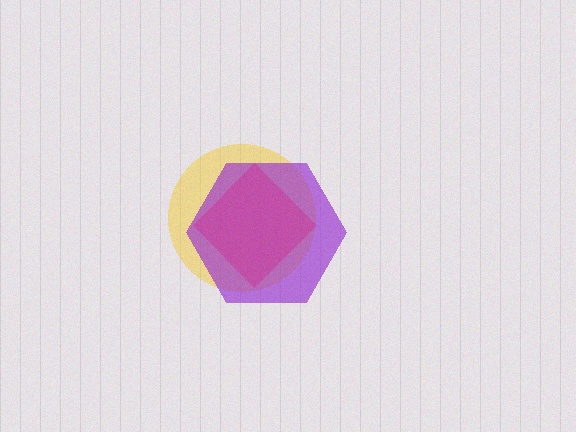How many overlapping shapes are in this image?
There are 3 overlapping shapes in the image.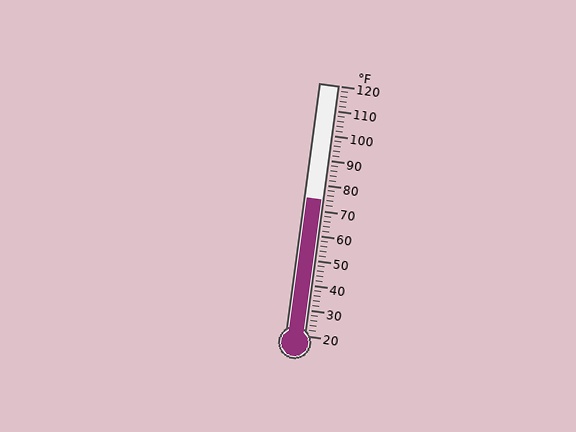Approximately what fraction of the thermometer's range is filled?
The thermometer is filled to approximately 55% of its range.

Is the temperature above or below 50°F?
The temperature is above 50°F.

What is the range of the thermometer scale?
The thermometer scale ranges from 20°F to 120°F.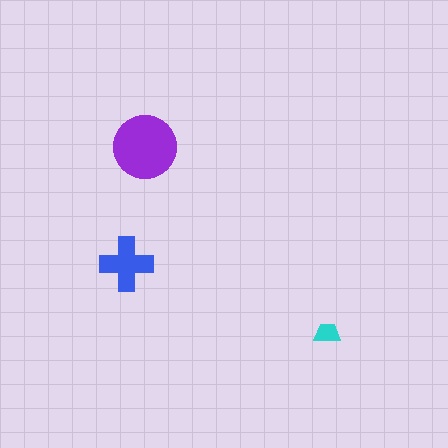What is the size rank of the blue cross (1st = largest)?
2nd.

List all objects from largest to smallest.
The purple circle, the blue cross, the cyan trapezoid.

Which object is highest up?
The purple circle is topmost.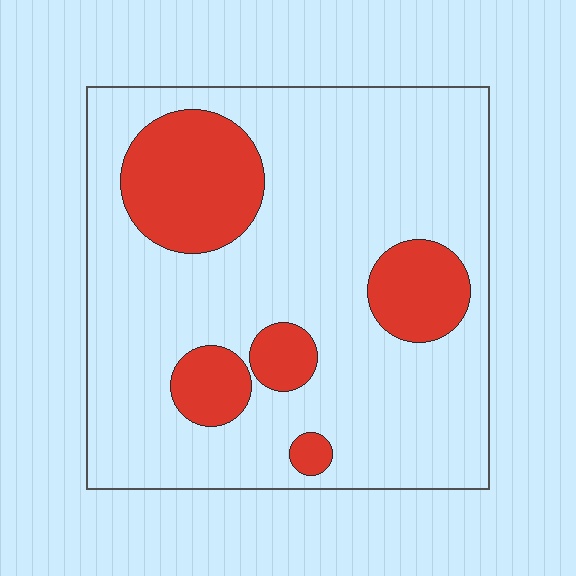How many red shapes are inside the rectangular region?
5.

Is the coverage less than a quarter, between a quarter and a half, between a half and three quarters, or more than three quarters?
Less than a quarter.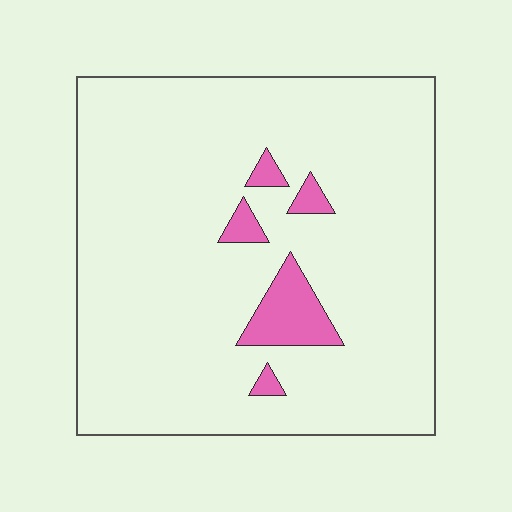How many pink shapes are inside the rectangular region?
5.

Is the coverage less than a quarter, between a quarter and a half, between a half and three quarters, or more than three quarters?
Less than a quarter.